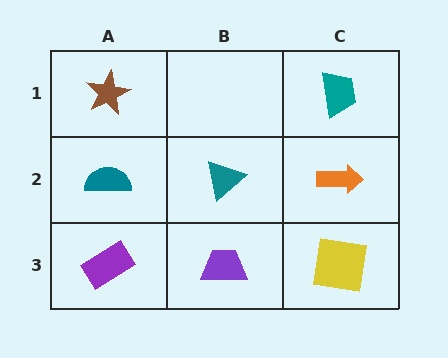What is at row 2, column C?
An orange arrow.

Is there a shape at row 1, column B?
No, that cell is empty.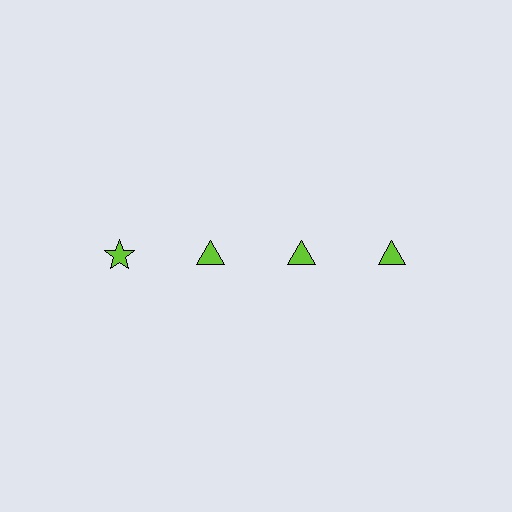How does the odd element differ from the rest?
It has a different shape: star instead of triangle.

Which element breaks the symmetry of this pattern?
The lime star in the top row, leftmost column breaks the symmetry. All other shapes are lime triangles.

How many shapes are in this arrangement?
There are 4 shapes arranged in a grid pattern.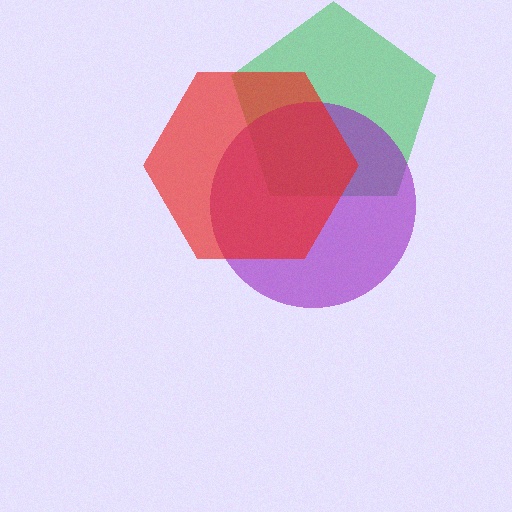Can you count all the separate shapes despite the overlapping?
Yes, there are 3 separate shapes.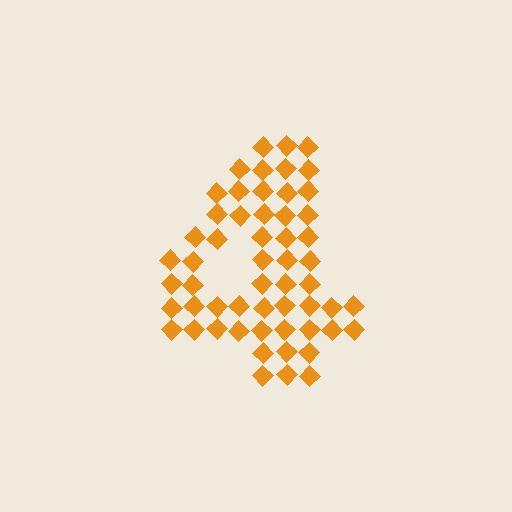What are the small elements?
The small elements are diamonds.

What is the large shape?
The large shape is the digit 4.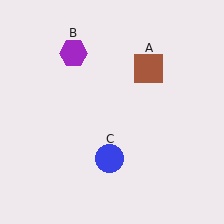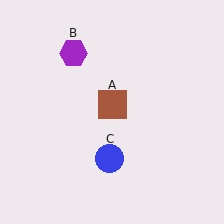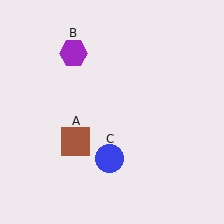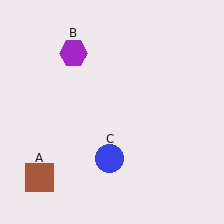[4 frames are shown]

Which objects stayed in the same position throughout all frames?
Purple hexagon (object B) and blue circle (object C) remained stationary.